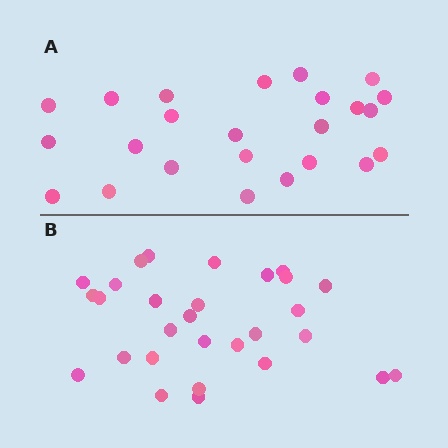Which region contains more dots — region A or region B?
Region B (the bottom region) has more dots.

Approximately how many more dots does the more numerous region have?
Region B has about 5 more dots than region A.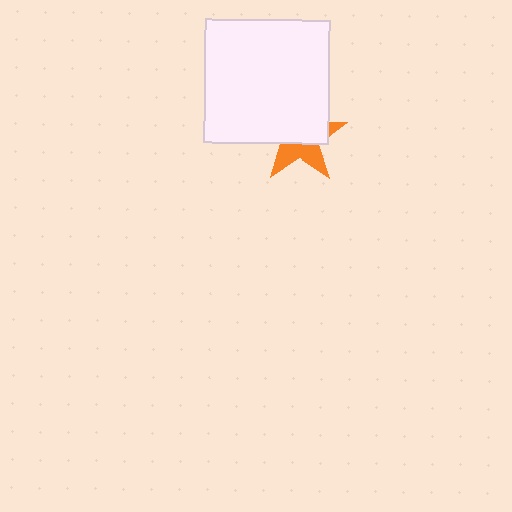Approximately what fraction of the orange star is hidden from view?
Roughly 59% of the orange star is hidden behind the white square.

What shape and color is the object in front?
The object in front is a white square.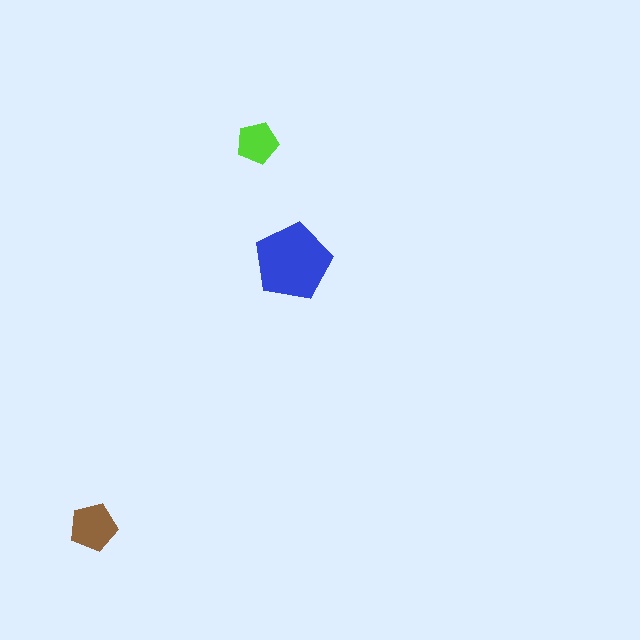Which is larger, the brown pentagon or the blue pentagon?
The blue one.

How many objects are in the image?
There are 3 objects in the image.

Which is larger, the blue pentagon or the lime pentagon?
The blue one.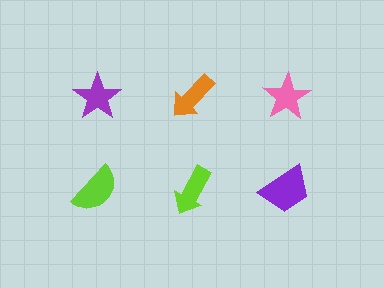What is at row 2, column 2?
A lime arrow.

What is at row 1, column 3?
A pink star.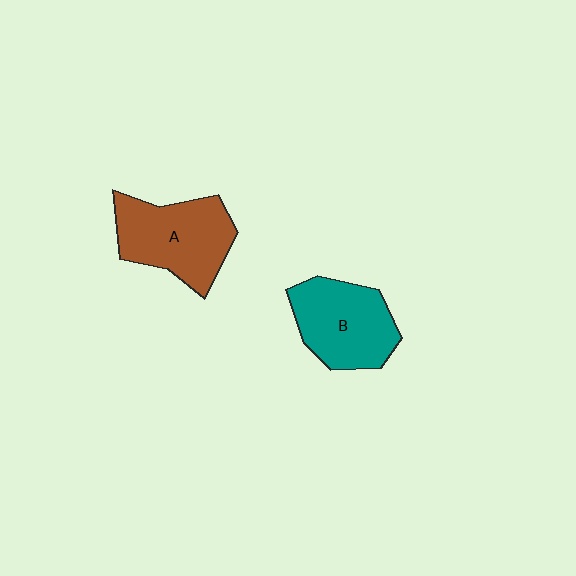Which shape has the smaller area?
Shape B (teal).